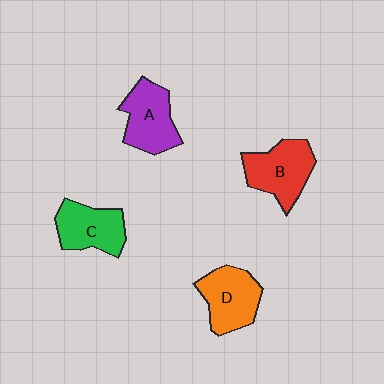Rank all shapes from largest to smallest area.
From largest to smallest: B (red), D (orange), A (purple), C (green).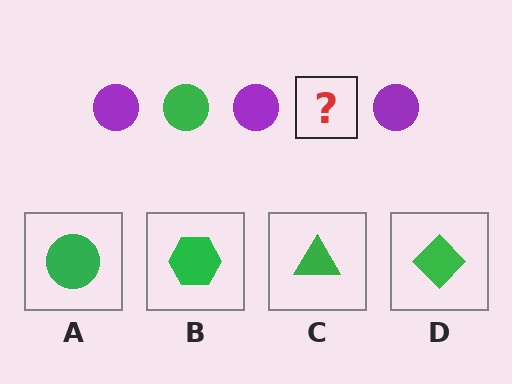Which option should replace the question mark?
Option A.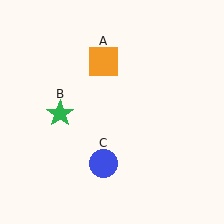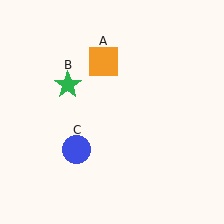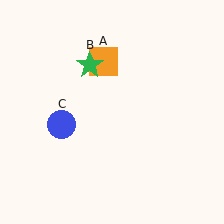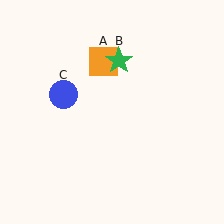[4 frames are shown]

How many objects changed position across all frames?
2 objects changed position: green star (object B), blue circle (object C).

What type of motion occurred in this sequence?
The green star (object B), blue circle (object C) rotated clockwise around the center of the scene.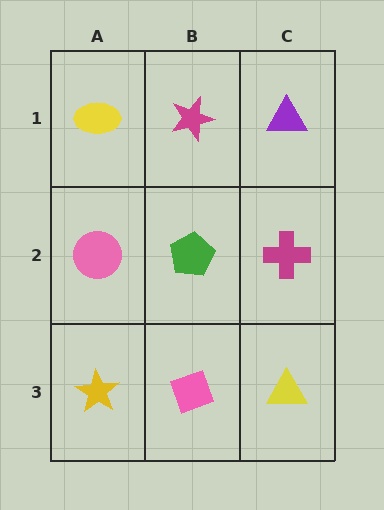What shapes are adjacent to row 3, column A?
A pink circle (row 2, column A), a pink diamond (row 3, column B).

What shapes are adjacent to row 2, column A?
A yellow ellipse (row 1, column A), a yellow star (row 3, column A), a green pentagon (row 2, column B).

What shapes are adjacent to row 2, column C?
A purple triangle (row 1, column C), a yellow triangle (row 3, column C), a green pentagon (row 2, column B).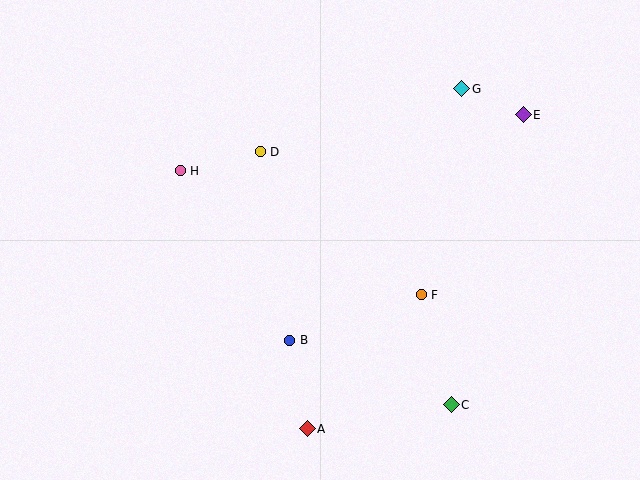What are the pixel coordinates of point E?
Point E is at (523, 115).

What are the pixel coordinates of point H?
Point H is at (180, 171).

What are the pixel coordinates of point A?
Point A is at (307, 429).